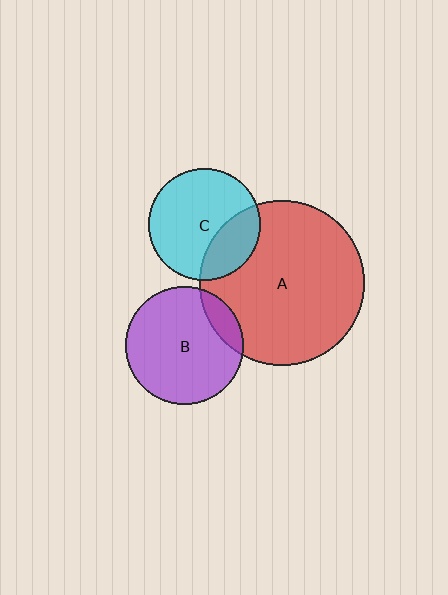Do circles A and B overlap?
Yes.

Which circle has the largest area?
Circle A (red).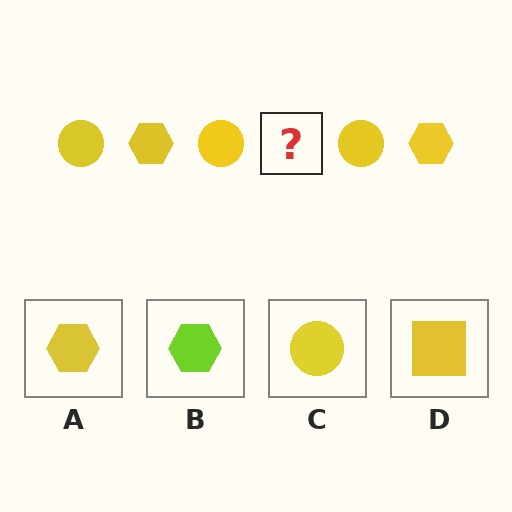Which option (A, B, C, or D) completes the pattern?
A.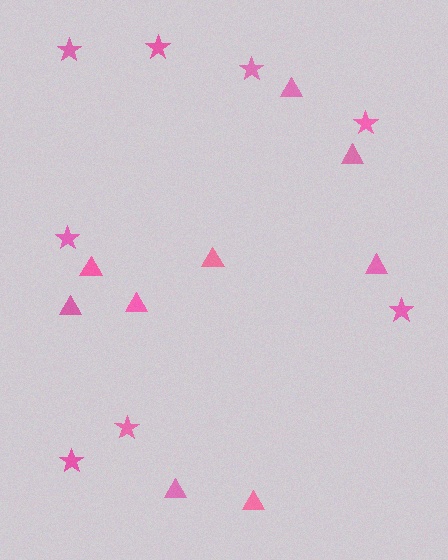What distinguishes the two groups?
There are 2 groups: one group of triangles (9) and one group of stars (8).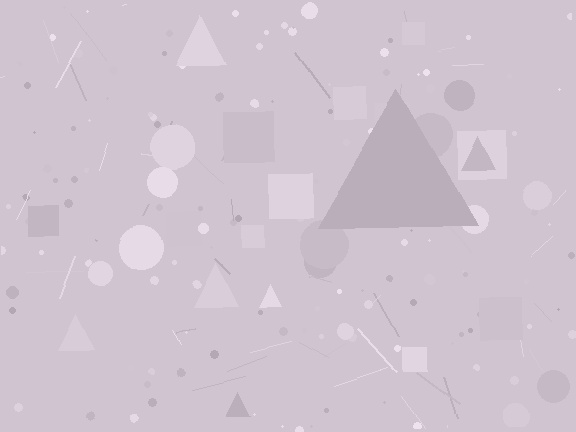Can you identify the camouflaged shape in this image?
The camouflaged shape is a triangle.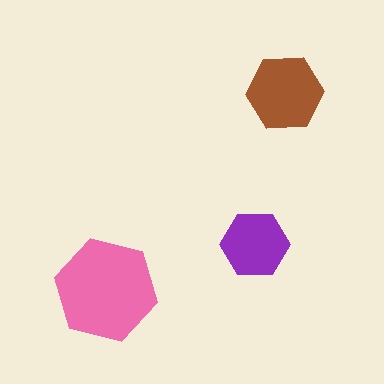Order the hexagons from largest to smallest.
the pink one, the brown one, the purple one.